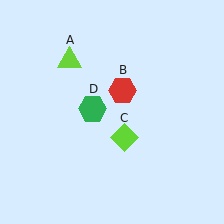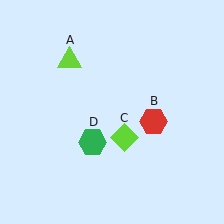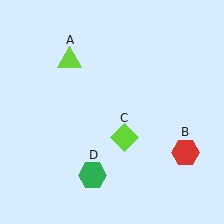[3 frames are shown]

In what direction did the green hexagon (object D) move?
The green hexagon (object D) moved down.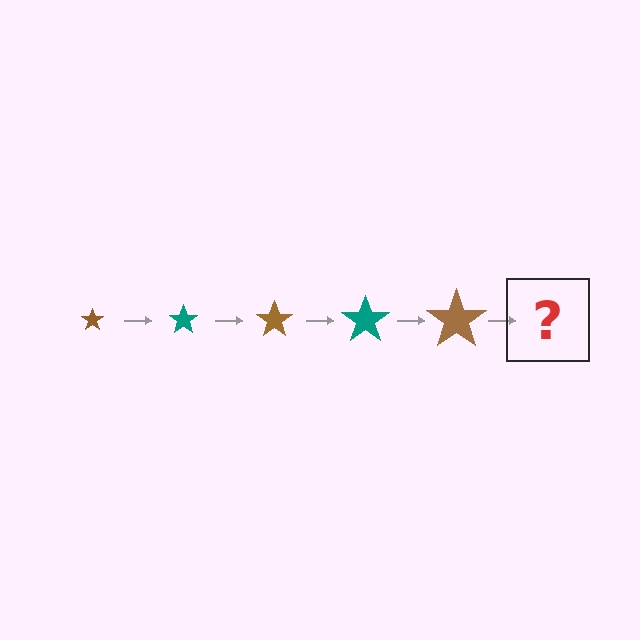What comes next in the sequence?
The next element should be a teal star, larger than the previous one.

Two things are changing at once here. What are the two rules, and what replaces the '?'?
The two rules are that the star grows larger each step and the color cycles through brown and teal. The '?' should be a teal star, larger than the previous one.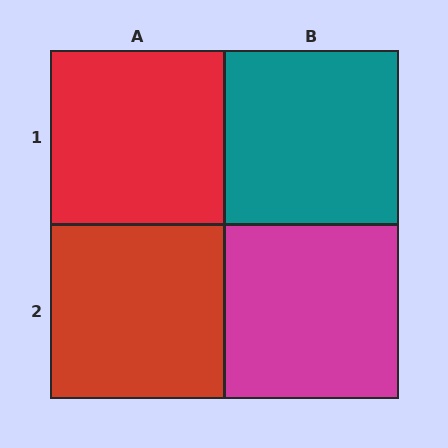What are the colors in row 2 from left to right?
Red, magenta.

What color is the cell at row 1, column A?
Red.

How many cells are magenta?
1 cell is magenta.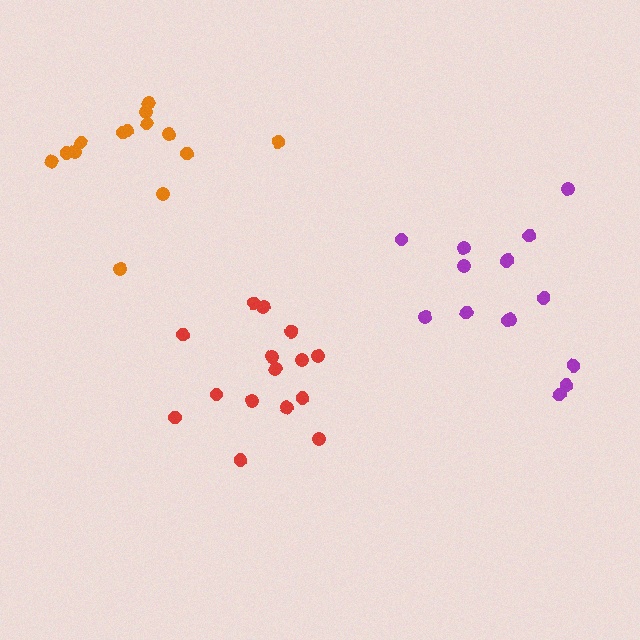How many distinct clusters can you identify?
There are 3 distinct clusters.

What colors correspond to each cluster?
The clusters are colored: red, purple, orange.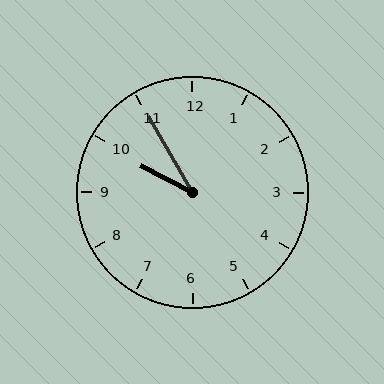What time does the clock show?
9:55.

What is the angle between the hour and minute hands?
Approximately 32 degrees.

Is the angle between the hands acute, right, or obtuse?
It is acute.